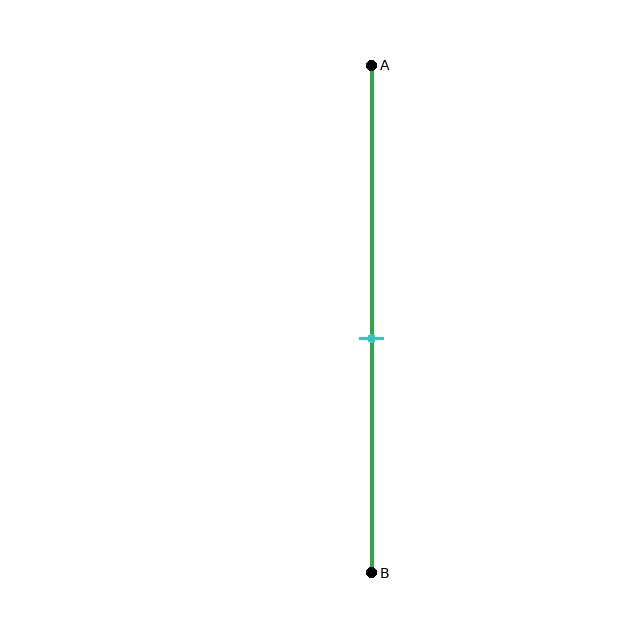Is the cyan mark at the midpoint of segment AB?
No, the mark is at about 55% from A, not at the 50% midpoint.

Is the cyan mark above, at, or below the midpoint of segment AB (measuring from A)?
The cyan mark is below the midpoint of segment AB.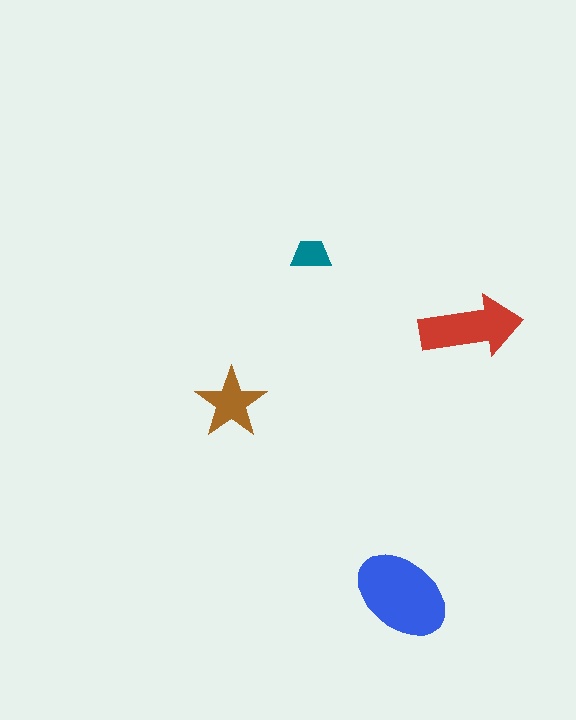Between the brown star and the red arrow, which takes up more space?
The red arrow.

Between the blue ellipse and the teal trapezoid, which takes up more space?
The blue ellipse.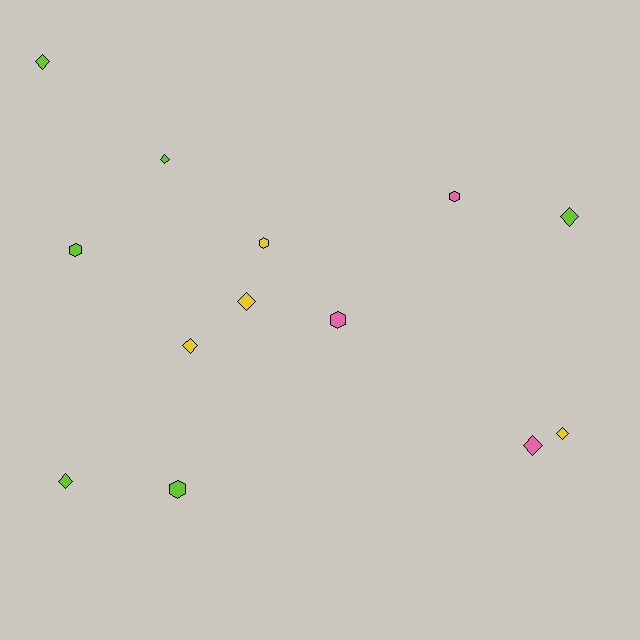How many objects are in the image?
There are 13 objects.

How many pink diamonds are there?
There is 1 pink diamond.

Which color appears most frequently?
Lime, with 6 objects.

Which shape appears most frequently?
Diamond, with 8 objects.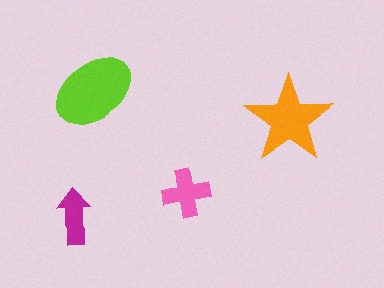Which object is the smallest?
The magenta arrow.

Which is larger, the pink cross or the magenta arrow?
The pink cross.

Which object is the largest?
The lime ellipse.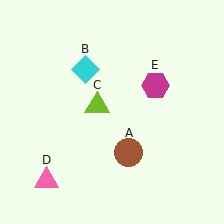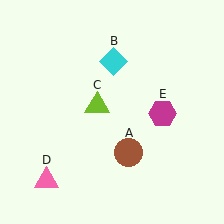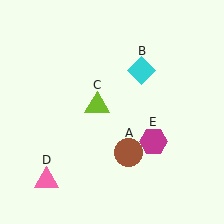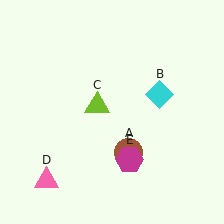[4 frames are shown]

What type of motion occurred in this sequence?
The cyan diamond (object B), magenta hexagon (object E) rotated clockwise around the center of the scene.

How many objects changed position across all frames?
2 objects changed position: cyan diamond (object B), magenta hexagon (object E).